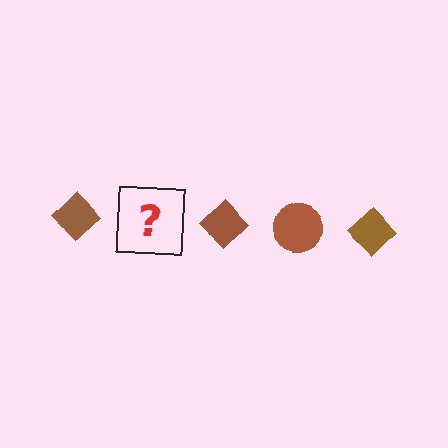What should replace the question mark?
The question mark should be replaced with a brown circle.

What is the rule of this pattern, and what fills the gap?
The rule is that the pattern cycles through diamond, circle shapes in brown. The gap should be filled with a brown circle.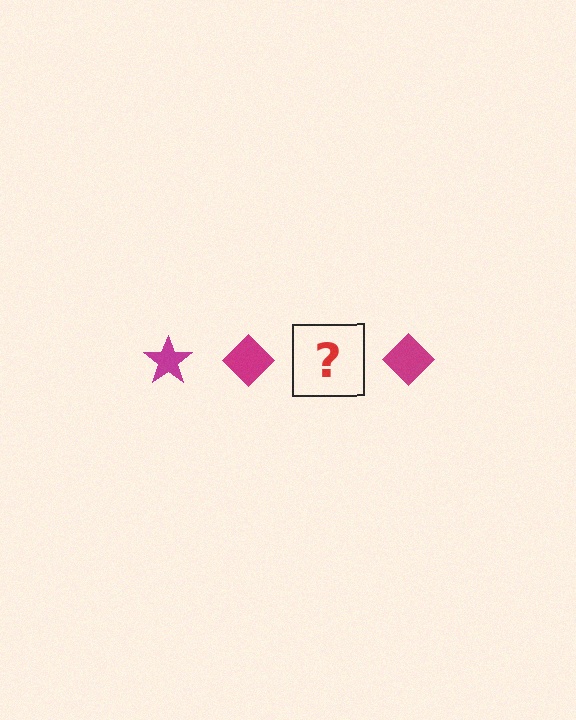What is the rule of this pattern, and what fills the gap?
The rule is that the pattern cycles through star, diamond shapes in magenta. The gap should be filled with a magenta star.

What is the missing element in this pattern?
The missing element is a magenta star.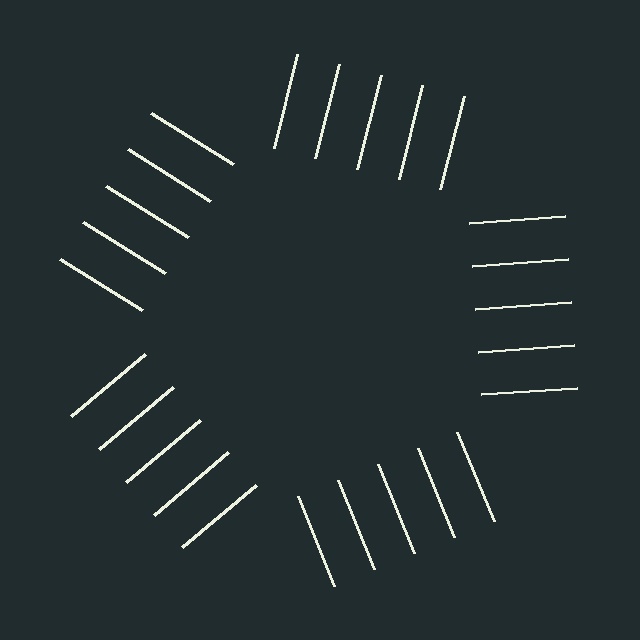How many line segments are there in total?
25 — 5 along each of the 5 edges.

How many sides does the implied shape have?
5 sides — the line-ends trace a pentagon.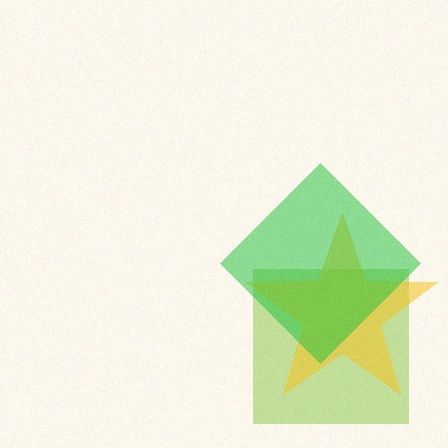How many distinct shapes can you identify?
There are 3 distinct shapes: a lime square, a yellow star, a green diamond.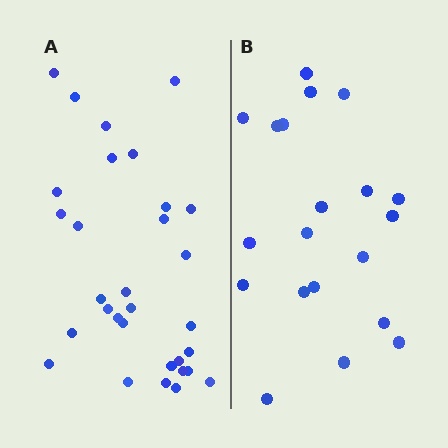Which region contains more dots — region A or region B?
Region A (the left region) has more dots.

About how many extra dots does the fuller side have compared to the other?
Region A has roughly 12 or so more dots than region B.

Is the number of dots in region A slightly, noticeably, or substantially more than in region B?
Region A has substantially more. The ratio is roughly 1.6 to 1.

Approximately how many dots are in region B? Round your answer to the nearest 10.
About 20 dots.